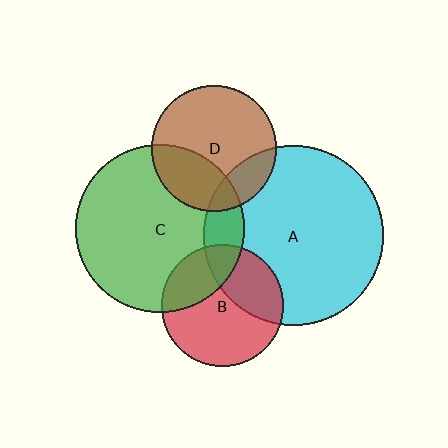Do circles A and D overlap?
Yes.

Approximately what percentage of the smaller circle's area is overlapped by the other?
Approximately 20%.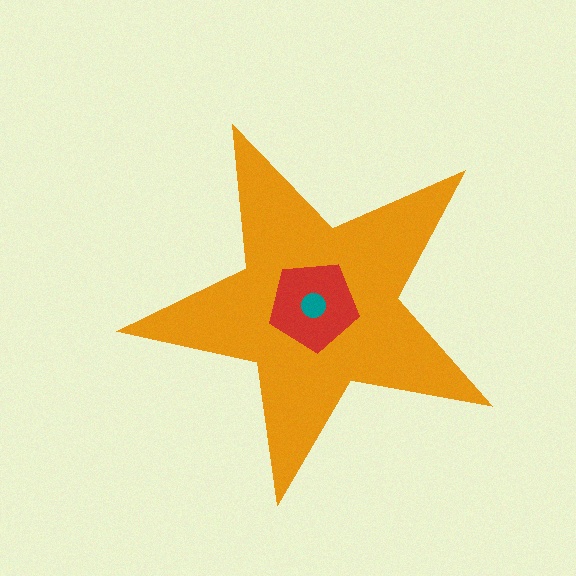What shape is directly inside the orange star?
The red pentagon.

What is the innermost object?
The teal circle.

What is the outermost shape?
The orange star.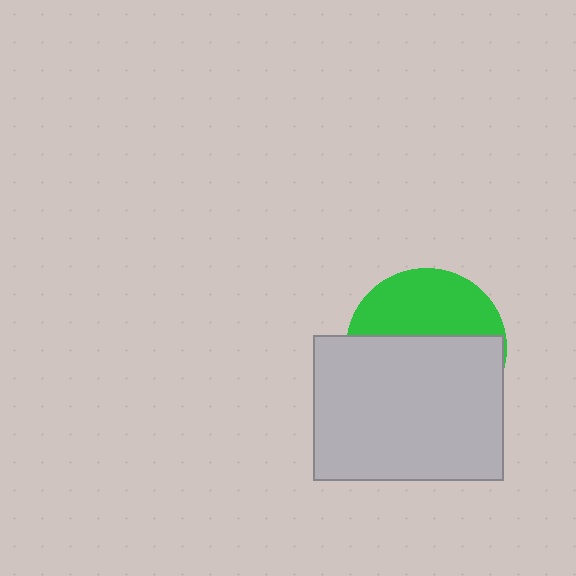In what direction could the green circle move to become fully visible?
The green circle could move up. That would shift it out from behind the light gray rectangle entirely.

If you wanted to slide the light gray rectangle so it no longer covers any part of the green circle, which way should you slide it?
Slide it down — that is the most direct way to separate the two shapes.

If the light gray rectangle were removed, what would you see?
You would see the complete green circle.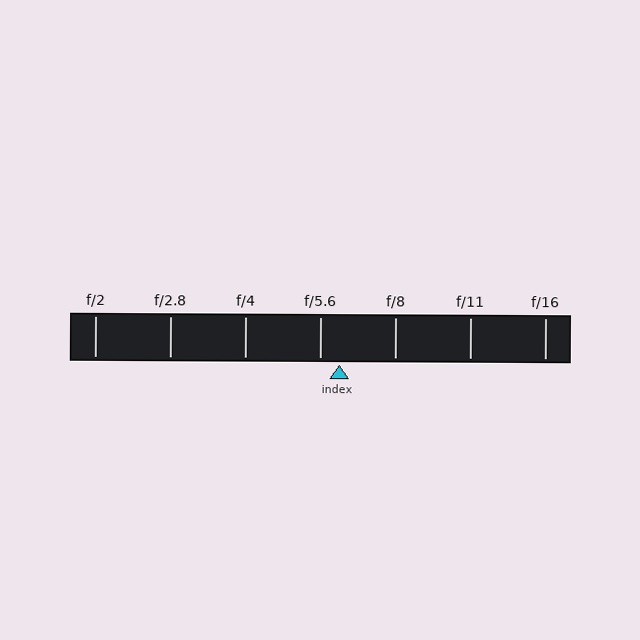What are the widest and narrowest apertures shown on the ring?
The widest aperture shown is f/2 and the narrowest is f/16.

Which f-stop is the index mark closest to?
The index mark is closest to f/5.6.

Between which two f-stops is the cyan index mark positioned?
The index mark is between f/5.6 and f/8.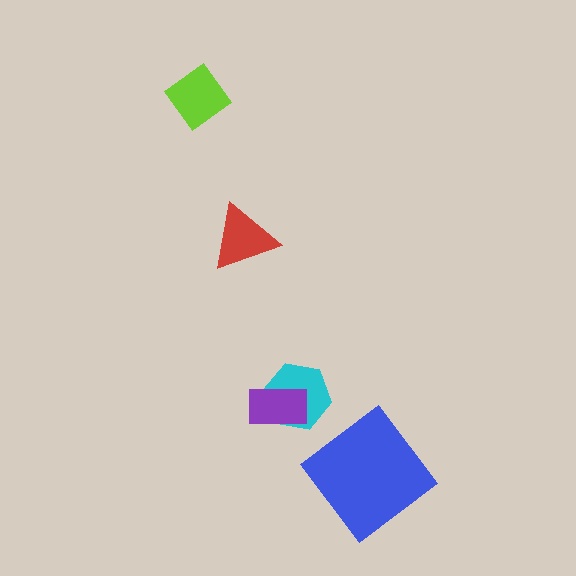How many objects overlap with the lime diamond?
0 objects overlap with the lime diamond.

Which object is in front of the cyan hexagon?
The purple rectangle is in front of the cyan hexagon.